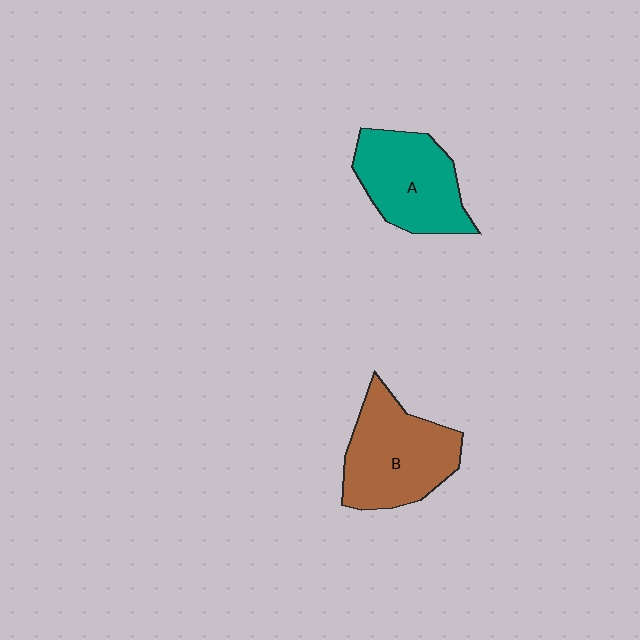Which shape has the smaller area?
Shape A (teal).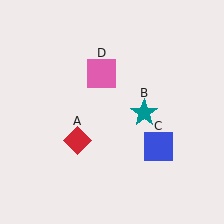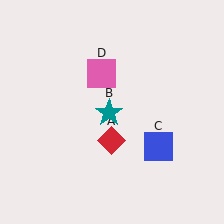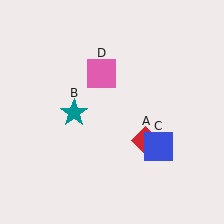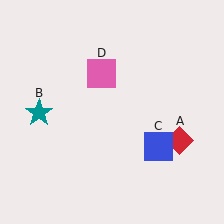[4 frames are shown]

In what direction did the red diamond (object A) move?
The red diamond (object A) moved right.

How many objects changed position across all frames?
2 objects changed position: red diamond (object A), teal star (object B).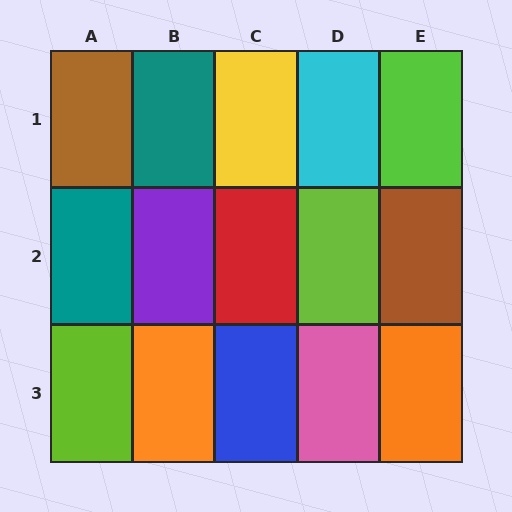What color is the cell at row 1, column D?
Cyan.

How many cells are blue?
1 cell is blue.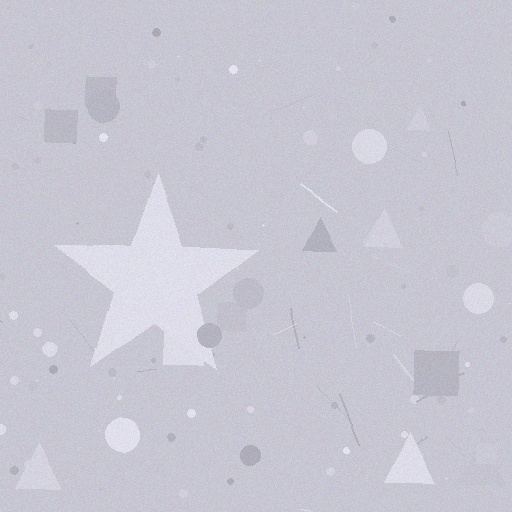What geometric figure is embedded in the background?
A star is embedded in the background.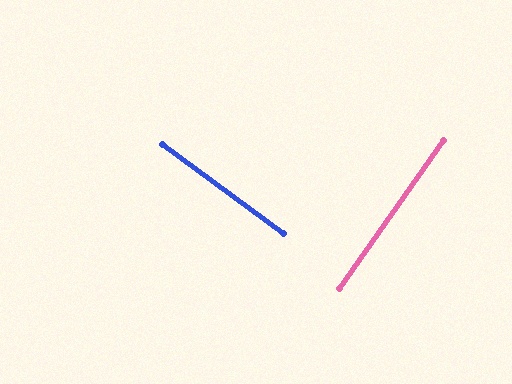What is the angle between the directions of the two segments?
Approximately 89 degrees.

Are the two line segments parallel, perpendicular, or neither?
Perpendicular — they meet at approximately 89°.